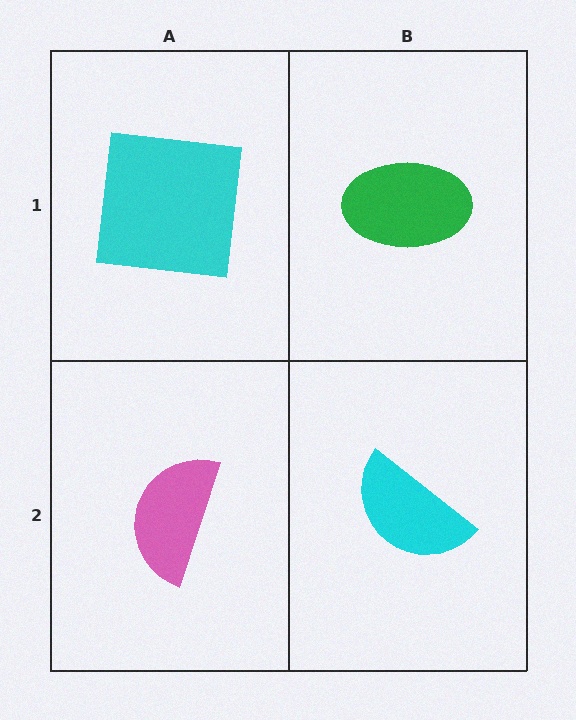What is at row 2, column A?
A pink semicircle.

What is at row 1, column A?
A cyan square.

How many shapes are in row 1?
2 shapes.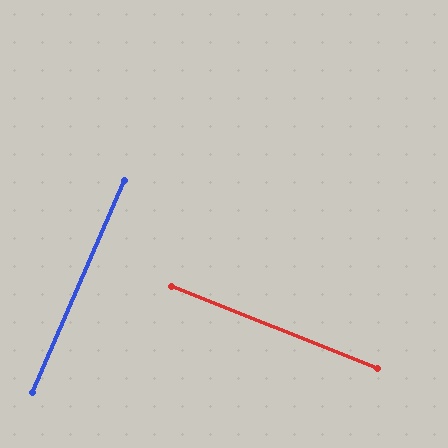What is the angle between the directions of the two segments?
Approximately 88 degrees.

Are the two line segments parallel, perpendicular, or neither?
Perpendicular — they meet at approximately 88°.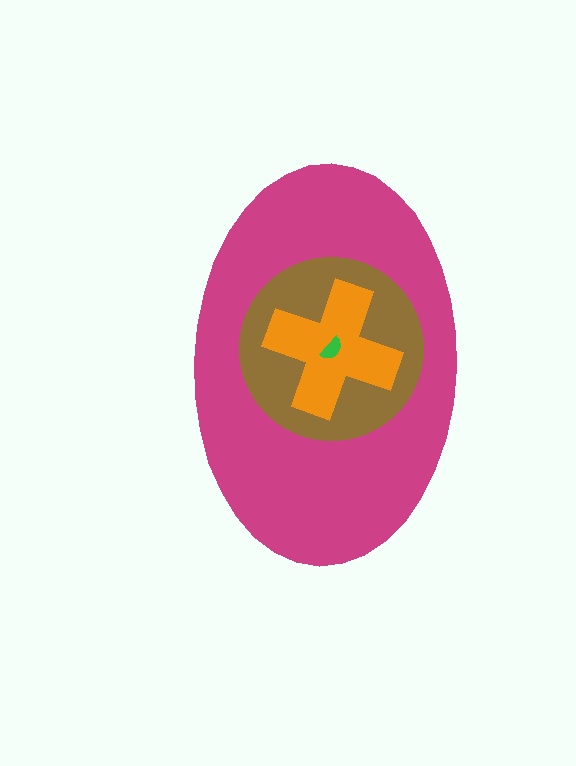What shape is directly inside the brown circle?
The orange cross.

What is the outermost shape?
The magenta ellipse.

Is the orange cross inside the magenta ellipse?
Yes.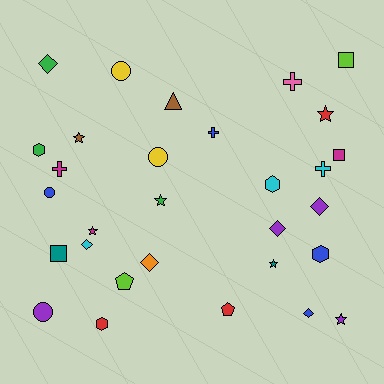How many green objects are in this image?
There are 3 green objects.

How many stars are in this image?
There are 6 stars.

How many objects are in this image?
There are 30 objects.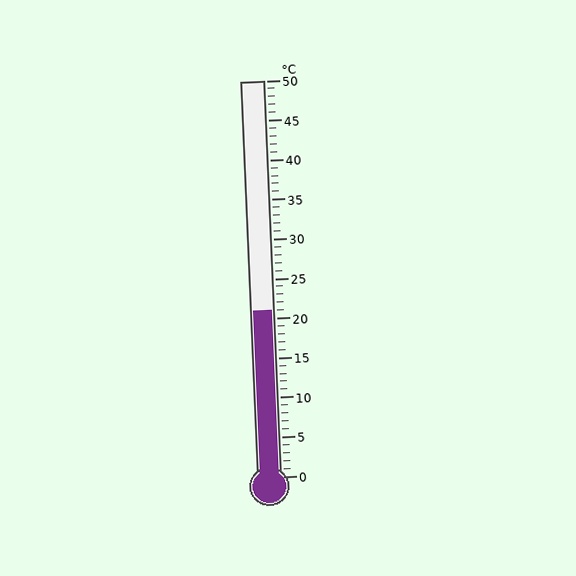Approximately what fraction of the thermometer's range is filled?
The thermometer is filled to approximately 40% of its range.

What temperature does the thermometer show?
The thermometer shows approximately 21°C.